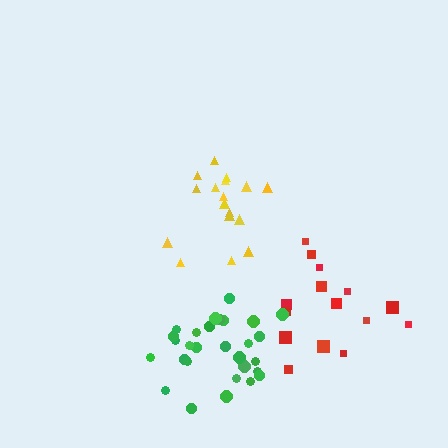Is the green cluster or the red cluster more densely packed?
Green.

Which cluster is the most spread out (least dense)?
Red.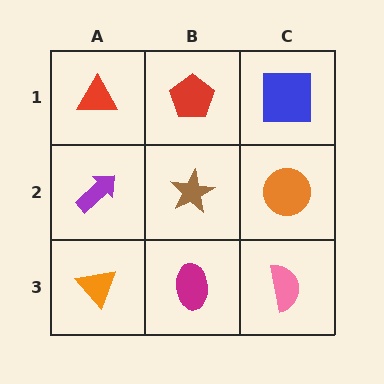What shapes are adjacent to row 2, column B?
A red pentagon (row 1, column B), a magenta ellipse (row 3, column B), a purple arrow (row 2, column A), an orange circle (row 2, column C).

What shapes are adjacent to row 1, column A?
A purple arrow (row 2, column A), a red pentagon (row 1, column B).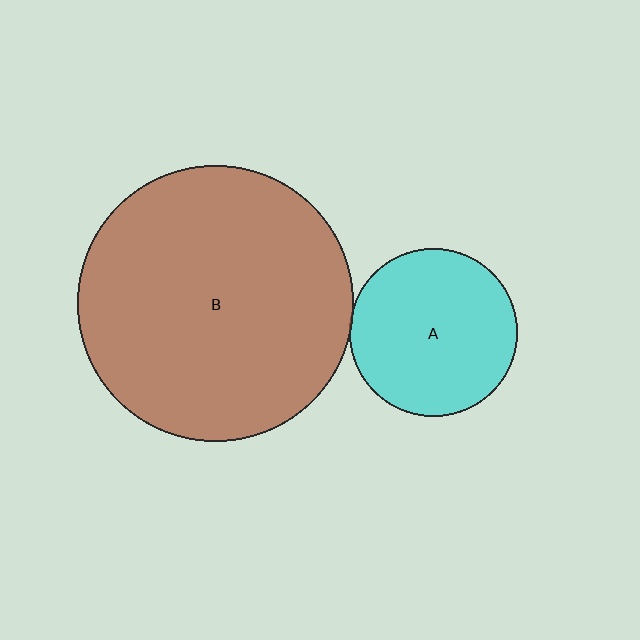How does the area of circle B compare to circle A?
Approximately 2.7 times.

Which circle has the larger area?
Circle B (brown).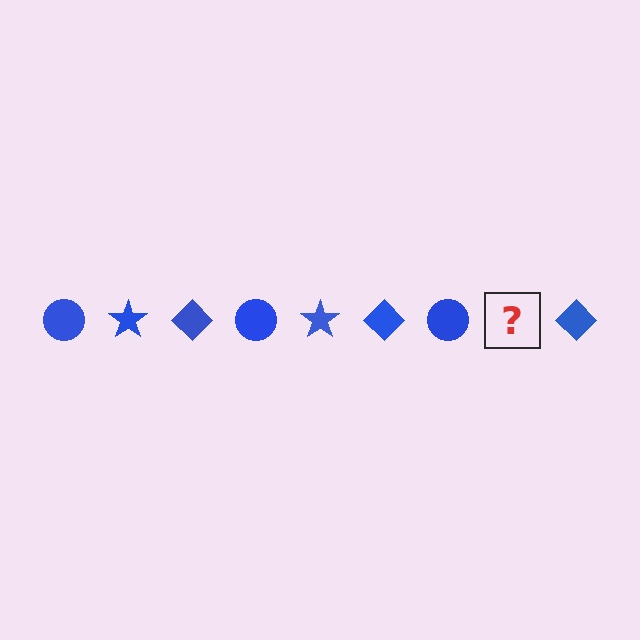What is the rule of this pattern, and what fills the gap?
The rule is that the pattern cycles through circle, star, diamond shapes in blue. The gap should be filled with a blue star.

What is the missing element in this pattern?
The missing element is a blue star.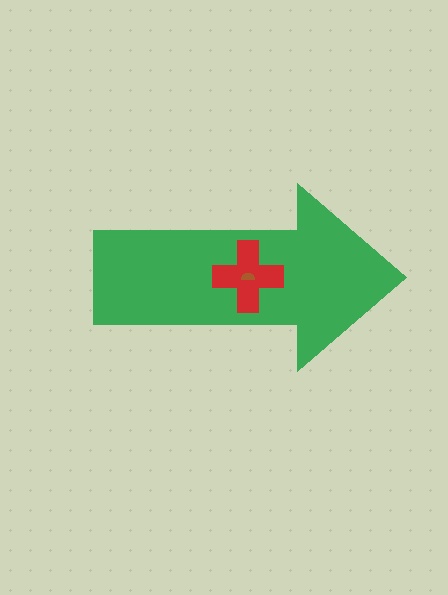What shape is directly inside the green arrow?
The red cross.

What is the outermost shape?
The green arrow.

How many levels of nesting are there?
3.